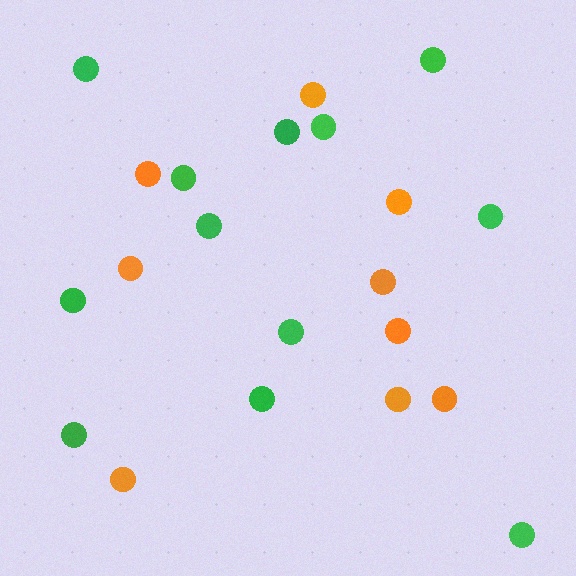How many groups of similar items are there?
There are 2 groups: one group of green circles (12) and one group of orange circles (9).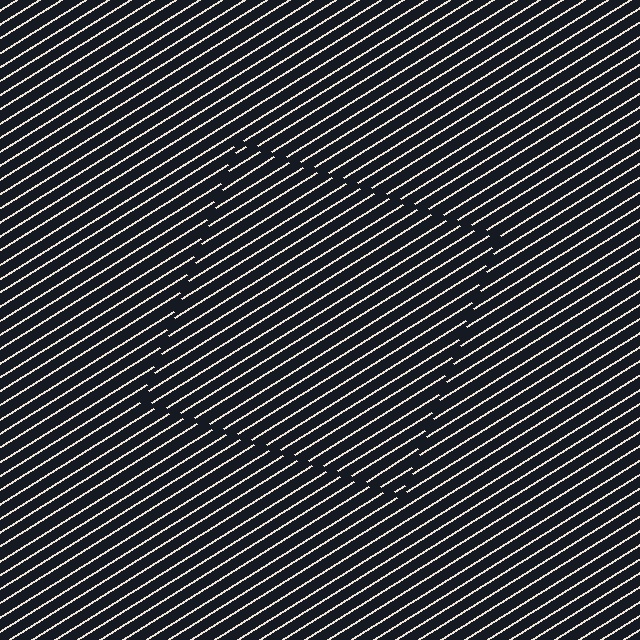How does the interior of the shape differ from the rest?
The interior of the shape contains the same grating, shifted by half a period — the contour is defined by the phase discontinuity where line-ends from the inner and outer gratings abut.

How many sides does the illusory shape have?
4 sides — the line-ends trace a square.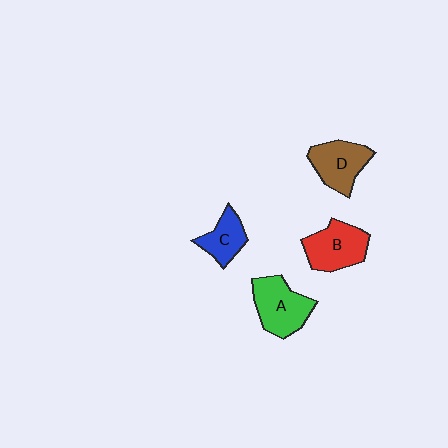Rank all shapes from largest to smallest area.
From largest to smallest: A (green), B (red), D (brown), C (blue).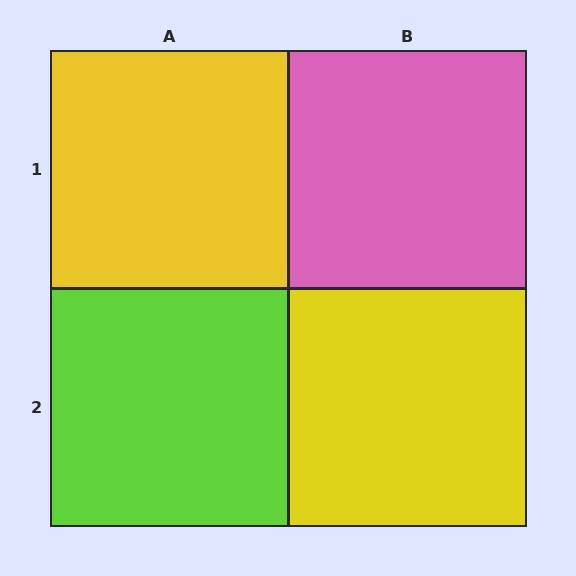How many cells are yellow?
2 cells are yellow.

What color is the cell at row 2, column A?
Lime.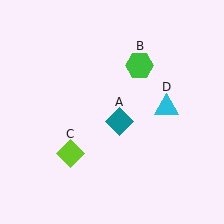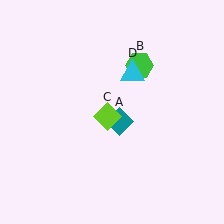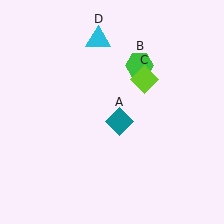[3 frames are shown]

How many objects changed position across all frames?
2 objects changed position: lime diamond (object C), cyan triangle (object D).